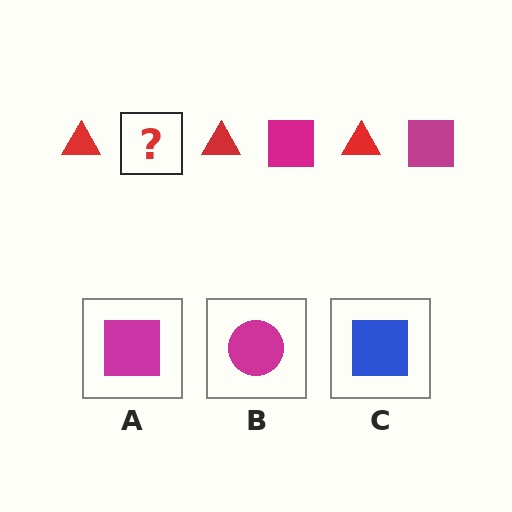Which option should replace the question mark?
Option A.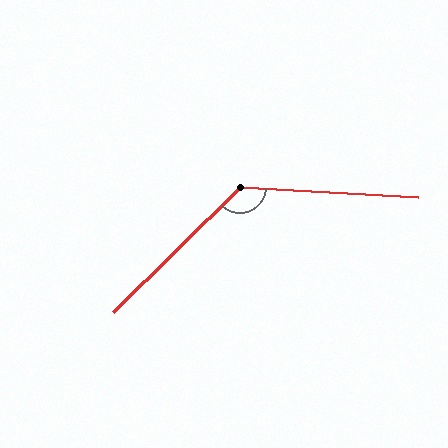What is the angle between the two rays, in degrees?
Approximately 132 degrees.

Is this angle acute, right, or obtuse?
It is obtuse.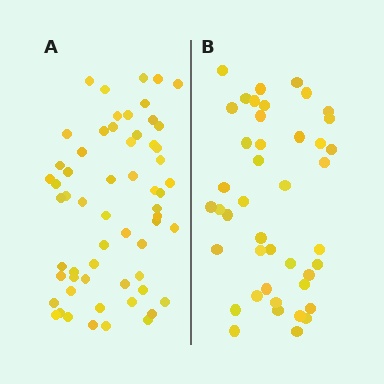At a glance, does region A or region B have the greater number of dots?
Region A (the left region) has more dots.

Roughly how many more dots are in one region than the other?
Region A has approximately 15 more dots than region B.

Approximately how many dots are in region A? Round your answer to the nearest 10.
About 60 dots.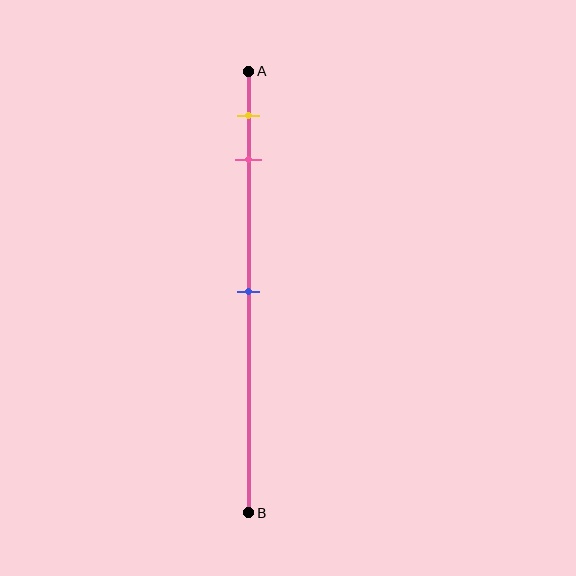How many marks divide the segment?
There are 3 marks dividing the segment.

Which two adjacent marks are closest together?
The yellow and pink marks are the closest adjacent pair.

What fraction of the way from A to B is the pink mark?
The pink mark is approximately 20% (0.2) of the way from A to B.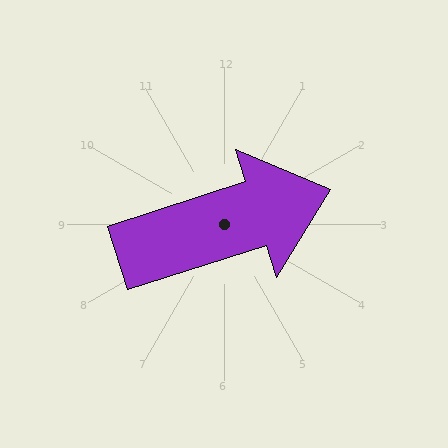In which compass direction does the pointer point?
East.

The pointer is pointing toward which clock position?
Roughly 2 o'clock.